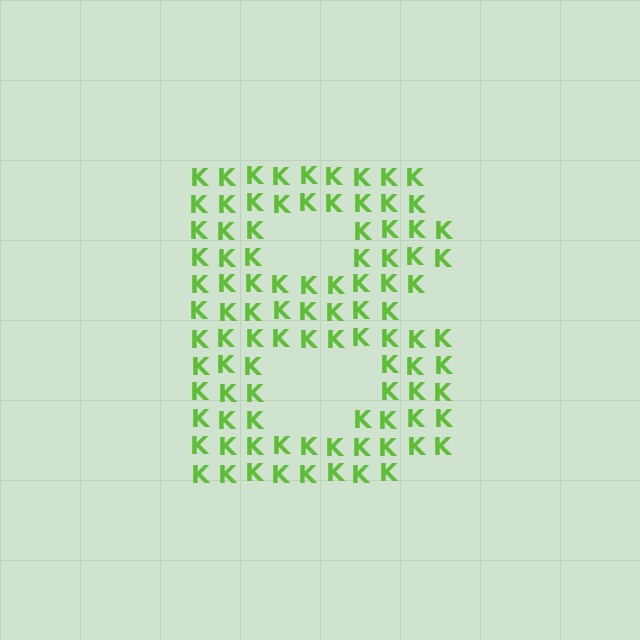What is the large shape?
The large shape is the letter B.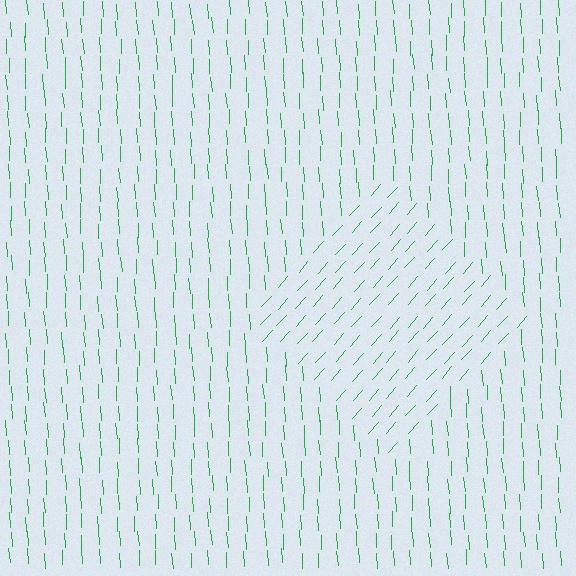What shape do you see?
I see a diamond.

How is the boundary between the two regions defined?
The boundary is defined purely by a change in line orientation (approximately 45 degrees difference). All lines are the same color and thickness.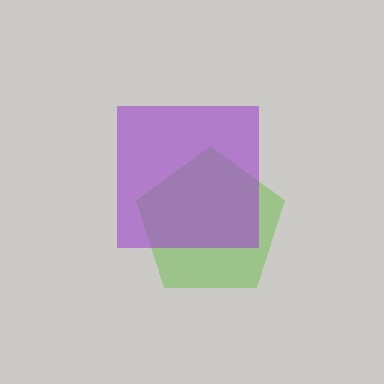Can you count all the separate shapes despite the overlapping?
Yes, there are 2 separate shapes.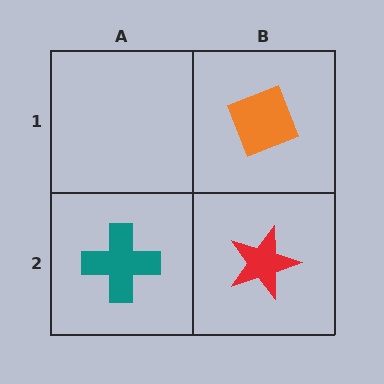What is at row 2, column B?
A red star.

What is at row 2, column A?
A teal cross.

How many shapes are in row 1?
1 shape.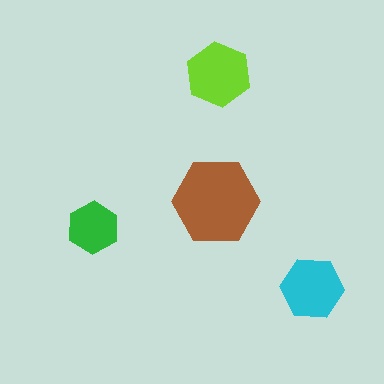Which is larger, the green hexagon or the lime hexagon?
The lime one.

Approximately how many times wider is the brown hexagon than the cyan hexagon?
About 1.5 times wider.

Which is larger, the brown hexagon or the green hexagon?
The brown one.